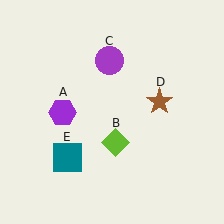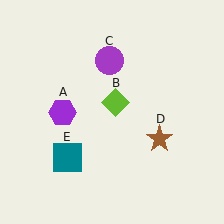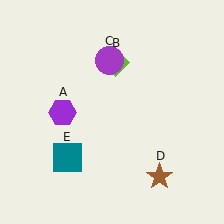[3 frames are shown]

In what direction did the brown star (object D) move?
The brown star (object D) moved down.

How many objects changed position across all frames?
2 objects changed position: lime diamond (object B), brown star (object D).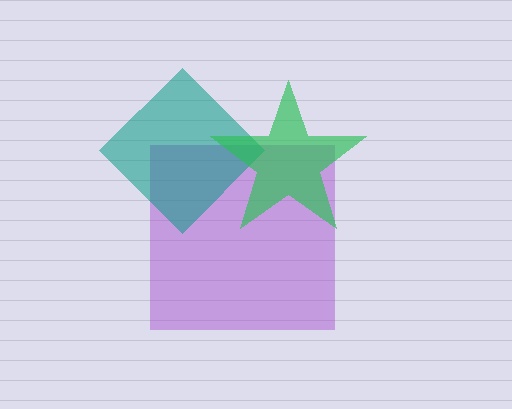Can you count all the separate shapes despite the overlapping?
Yes, there are 3 separate shapes.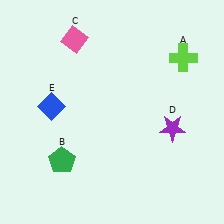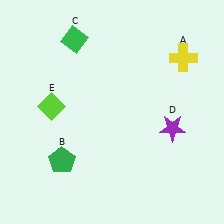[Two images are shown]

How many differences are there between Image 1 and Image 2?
There are 3 differences between the two images.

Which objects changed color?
A changed from lime to yellow. C changed from pink to green. E changed from blue to lime.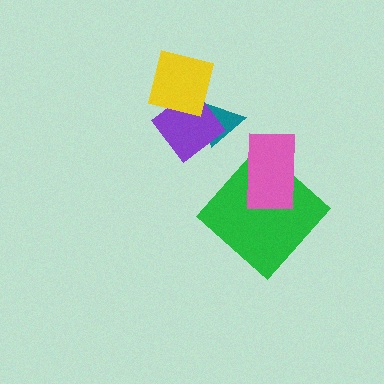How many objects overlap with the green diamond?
1 object overlaps with the green diamond.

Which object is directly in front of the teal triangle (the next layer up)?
The purple diamond is directly in front of the teal triangle.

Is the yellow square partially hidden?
No, no other shape covers it.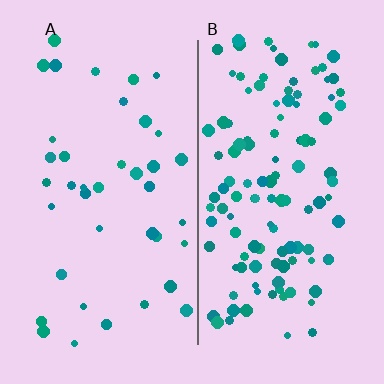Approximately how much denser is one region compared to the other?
Approximately 3.1× — region B over region A.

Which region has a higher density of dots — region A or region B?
B (the right).